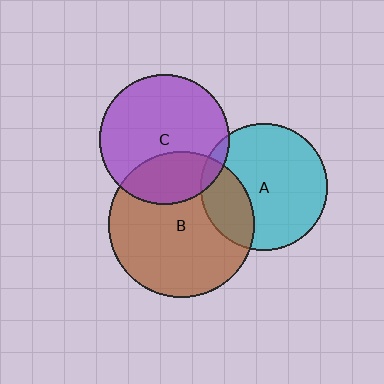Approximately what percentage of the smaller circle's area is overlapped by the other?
Approximately 5%.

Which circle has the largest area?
Circle B (brown).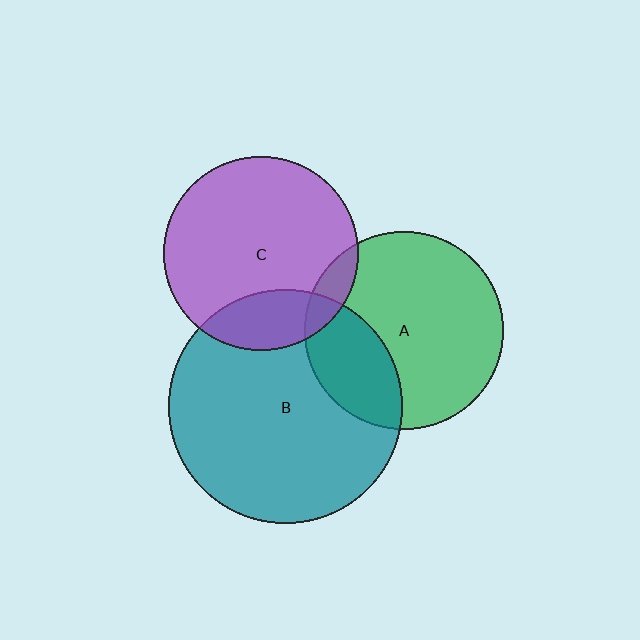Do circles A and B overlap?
Yes.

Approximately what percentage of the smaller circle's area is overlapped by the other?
Approximately 30%.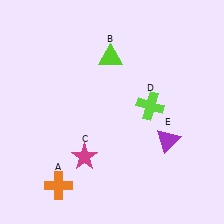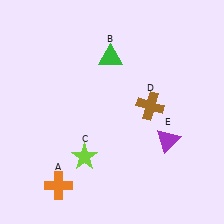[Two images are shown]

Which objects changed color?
B changed from lime to green. C changed from magenta to lime. D changed from lime to brown.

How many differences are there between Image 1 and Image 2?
There are 3 differences between the two images.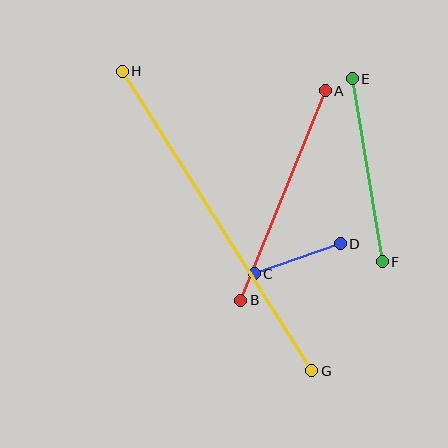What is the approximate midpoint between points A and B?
The midpoint is at approximately (283, 195) pixels.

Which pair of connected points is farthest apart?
Points G and H are farthest apart.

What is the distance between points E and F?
The distance is approximately 185 pixels.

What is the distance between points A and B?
The distance is approximately 226 pixels.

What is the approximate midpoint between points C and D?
The midpoint is at approximately (297, 259) pixels.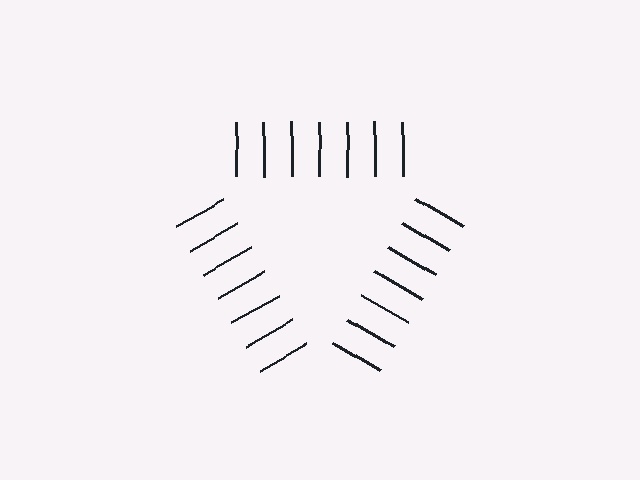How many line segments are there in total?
21 — 7 along each of the 3 edges.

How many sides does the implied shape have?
3 sides — the line-ends trace a triangle.